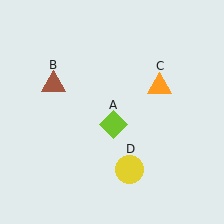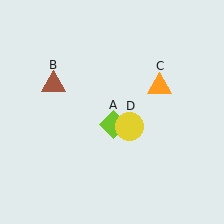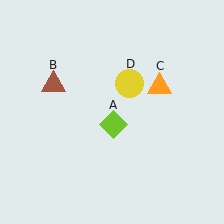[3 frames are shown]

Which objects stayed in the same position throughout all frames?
Lime diamond (object A) and brown triangle (object B) and orange triangle (object C) remained stationary.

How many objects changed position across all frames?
1 object changed position: yellow circle (object D).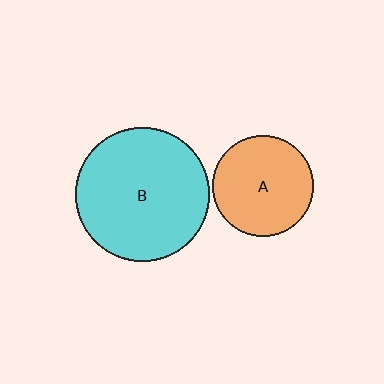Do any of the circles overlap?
No, none of the circles overlap.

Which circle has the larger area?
Circle B (cyan).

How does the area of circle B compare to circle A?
Approximately 1.8 times.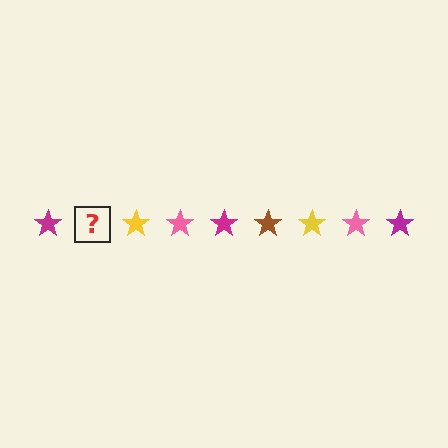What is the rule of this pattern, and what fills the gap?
The rule is that the pattern cycles through magenta, brown, yellow, pink stars. The gap should be filled with a brown star.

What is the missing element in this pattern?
The missing element is a brown star.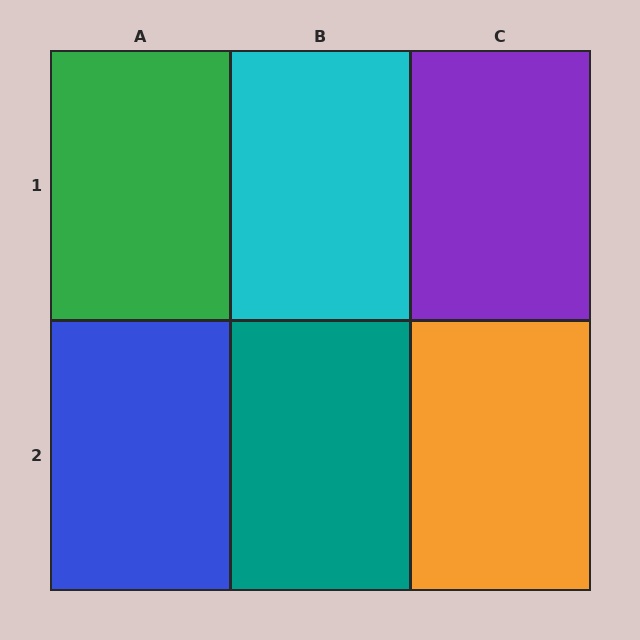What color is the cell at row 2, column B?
Teal.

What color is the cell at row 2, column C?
Orange.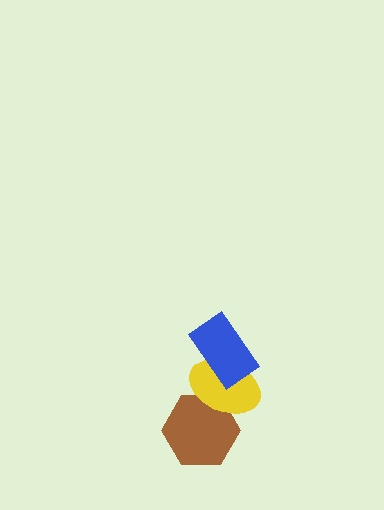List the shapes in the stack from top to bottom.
From top to bottom: the blue rectangle, the yellow ellipse, the brown hexagon.